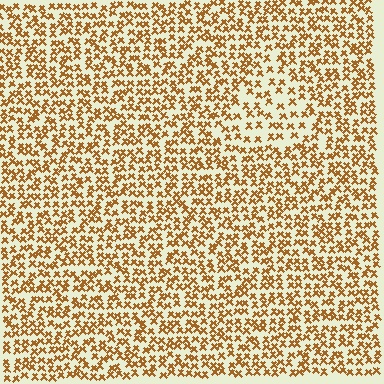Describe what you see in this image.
The image contains small brown elements arranged at two different densities. A triangle-shaped region is visible where the elements are less densely packed than the surrounding area.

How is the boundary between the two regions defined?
The boundary is defined by a change in element density (approximately 1.7x ratio). All elements are the same color, size, and shape.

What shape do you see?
I see a triangle.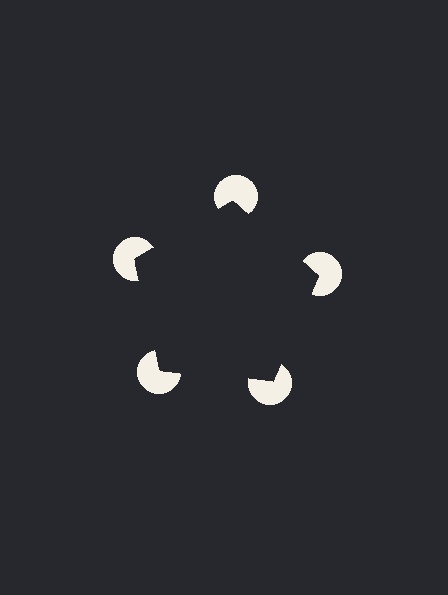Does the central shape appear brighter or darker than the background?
It typically appears slightly darker than the background, even though no actual brightness change is drawn.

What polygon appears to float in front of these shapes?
An illusory pentagon — its edges are inferred from the aligned wedge cuts in the pac-man discs, not physically drawn.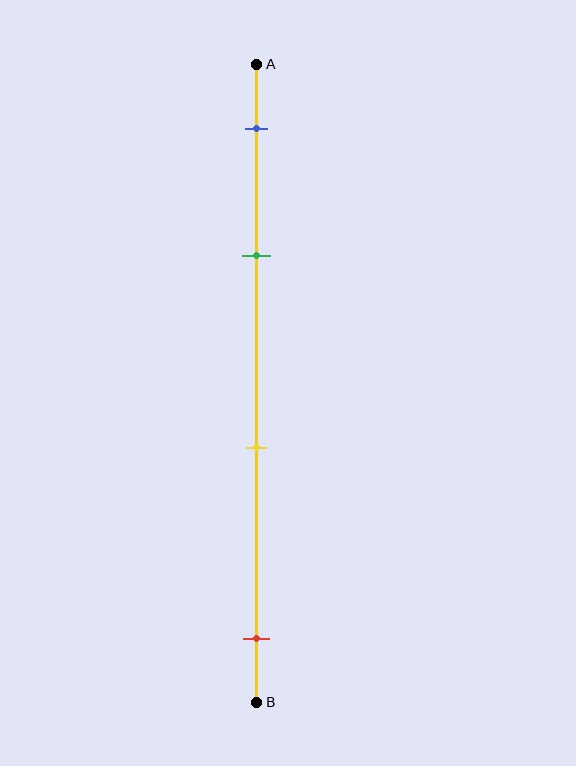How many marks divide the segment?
There are 4 marks dividing the segment.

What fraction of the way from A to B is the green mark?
The green mark is approximately 30% (0.3) of the way from A to B.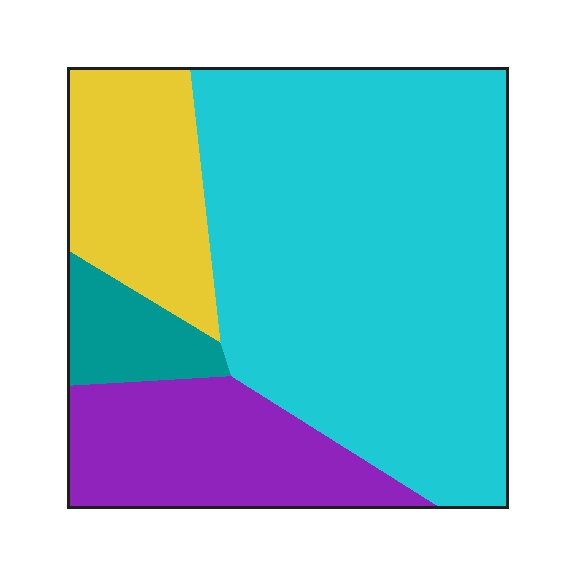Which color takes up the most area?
Cyan, at roughly 60%.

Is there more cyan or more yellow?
Cyan.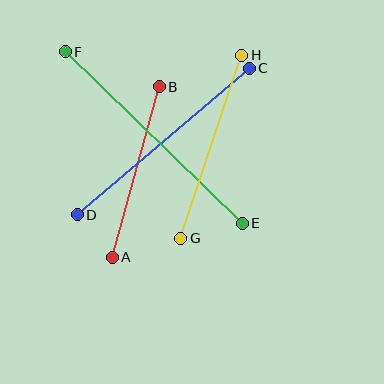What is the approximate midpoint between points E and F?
The midpoint is at approximately (154, 138) pixels.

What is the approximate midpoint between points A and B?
The midpoint is at approximately (136, 172) pixels.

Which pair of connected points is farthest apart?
Points E and F are farthest apart.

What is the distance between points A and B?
The distance is approximately 177 pixels.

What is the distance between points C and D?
The distance is approximately 226 pixels.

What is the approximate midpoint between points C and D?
The midpoint is at approximately (163, 141) pixels.